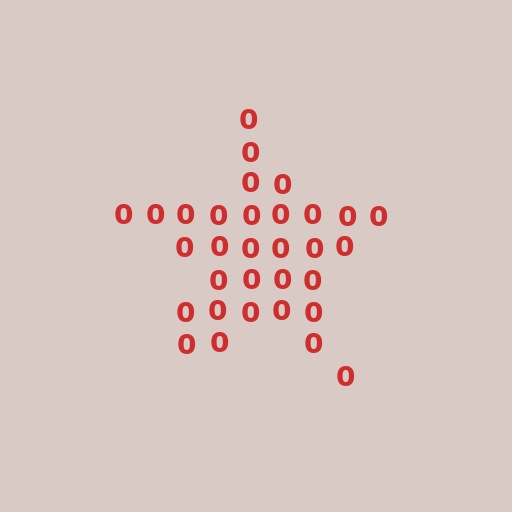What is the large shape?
The large shape is a star.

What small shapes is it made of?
It is made of small digit 0's.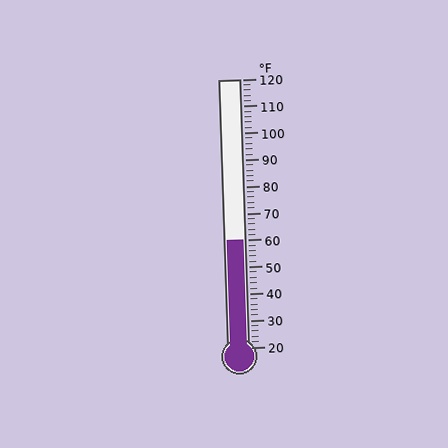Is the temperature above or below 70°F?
The temperature is below 70°F.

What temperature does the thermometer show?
The thermometer shows approximately 60°F.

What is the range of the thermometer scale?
The thermometer scale ranges from 20°F to 120°F.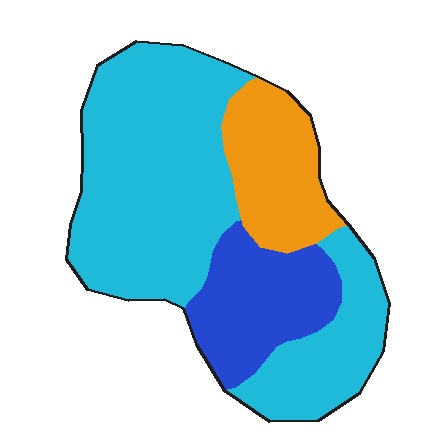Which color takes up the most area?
Cyan, at roughly 65%.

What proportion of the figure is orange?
Orange takes up about one sixth (1/6) of the figure.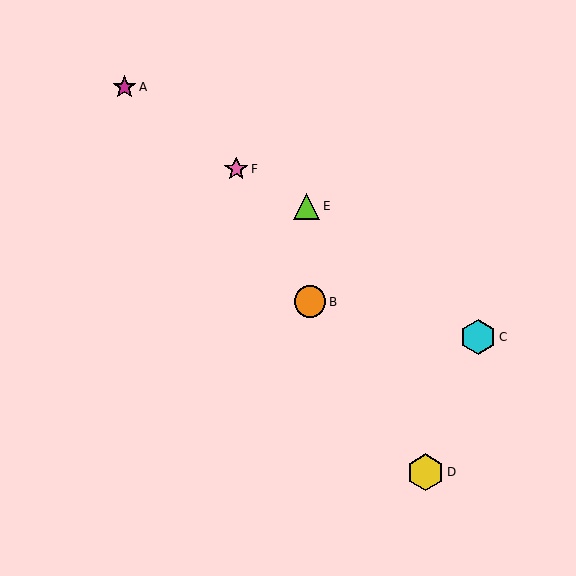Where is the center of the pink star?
The center of the pink star is at (236, 169).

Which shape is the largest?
The yellow hexagon (labeled D) is the largest.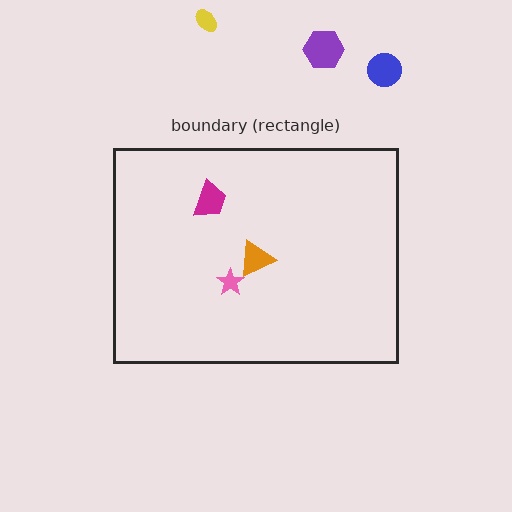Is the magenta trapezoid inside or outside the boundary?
Inside.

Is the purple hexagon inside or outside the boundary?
Outside.